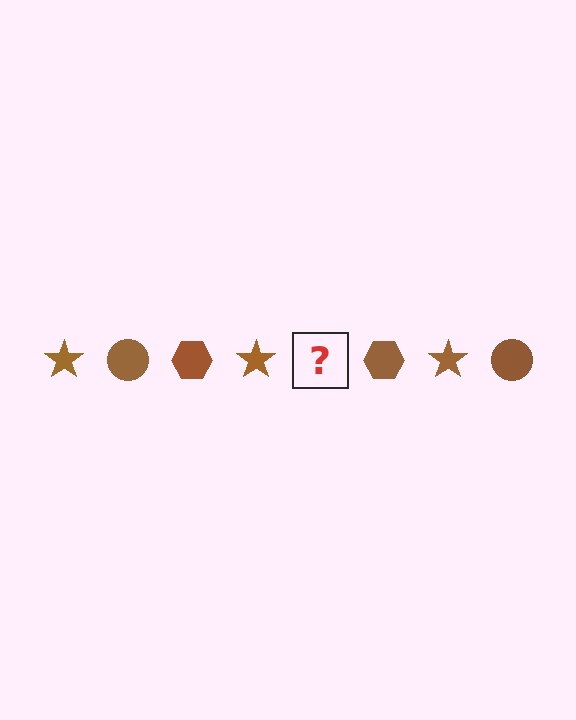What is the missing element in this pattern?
The missing element is a brown circle.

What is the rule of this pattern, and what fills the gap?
The rule is that the pattern cycles through star, circle, hexagon shapes in brown. The gap should be filled with a brown circle.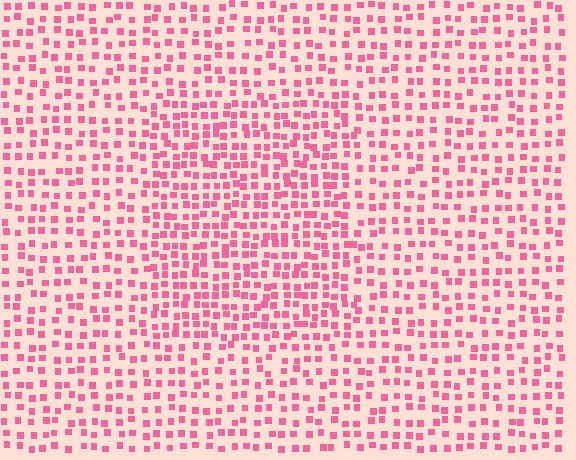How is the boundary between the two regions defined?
The boundary is defined by a change in element density (approximately 1.6x ratio). All elements are the same color, size, and shape.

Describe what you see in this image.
The image contains small pink elements arranged at two different densities. A rectangle-shaped region is visible where the elements are more densely packed than the surrounding area.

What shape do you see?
I see a rectangle.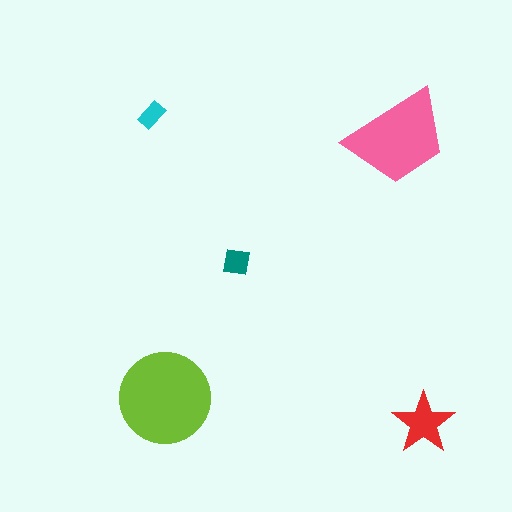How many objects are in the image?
There are 5 objects in the image.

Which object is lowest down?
The red star is bottommost.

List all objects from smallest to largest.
The cyan rectangle, the teal square, the red star, the pink trapezoid, the lime circle.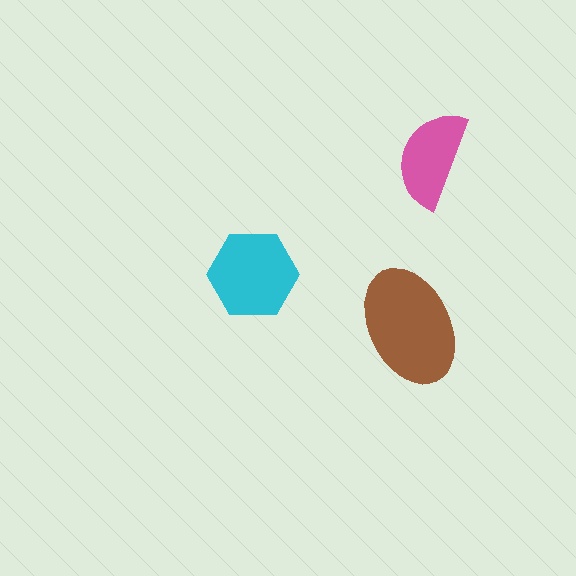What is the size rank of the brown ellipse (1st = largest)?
1st.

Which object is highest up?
The pink semicircle is topmost.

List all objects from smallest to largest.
The pink semicircle, the cyan hexagon, the brown ellipse.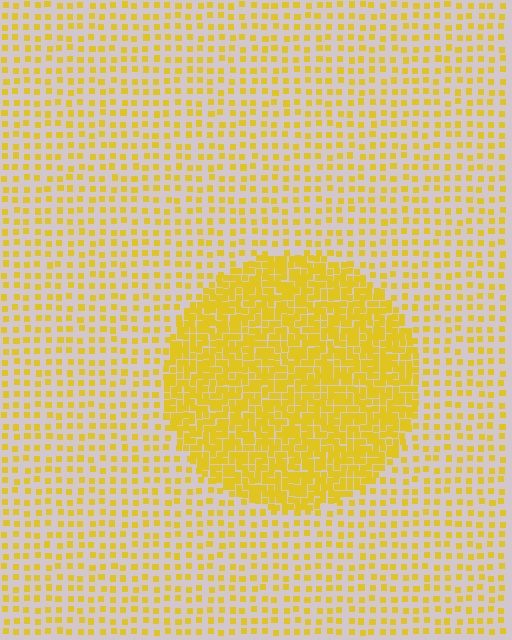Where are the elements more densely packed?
The elements are more densely packed inside the circle boundary.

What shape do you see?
I see a circle.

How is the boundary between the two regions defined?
The boundary is defined by a change in element density (approximately 2.7x ratio). All elements are the same color, size, and shape.